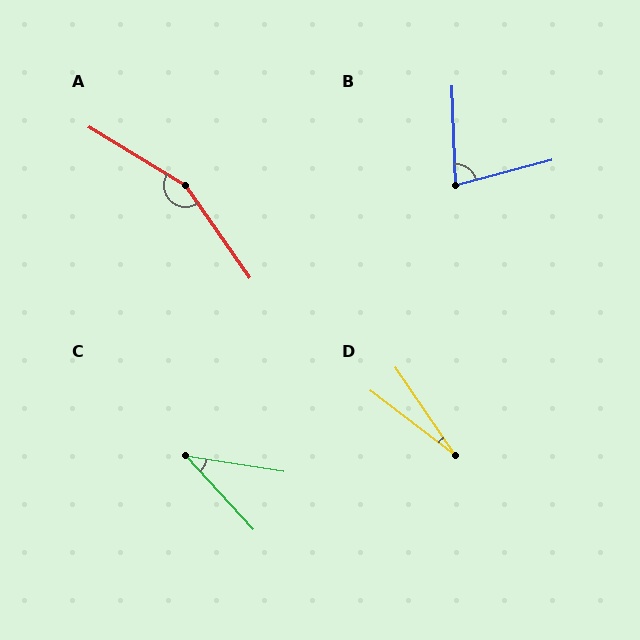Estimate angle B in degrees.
Approximately 77 degrees.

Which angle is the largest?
A, at approximately 156 degrees.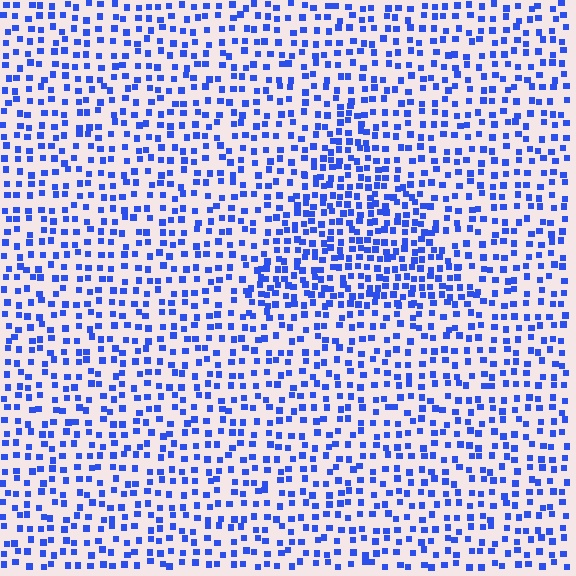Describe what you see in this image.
The image contains small blue elements arranged at two different densities. A triangle-shaped region is visible where the elements are more densely packed than the surrounding area.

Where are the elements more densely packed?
The elements are more densely packed inside the triangle boundary.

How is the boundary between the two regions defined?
The boundary is defined by a change in element density (approximately 1.7x ratio). All elements are the same color, size, and shape.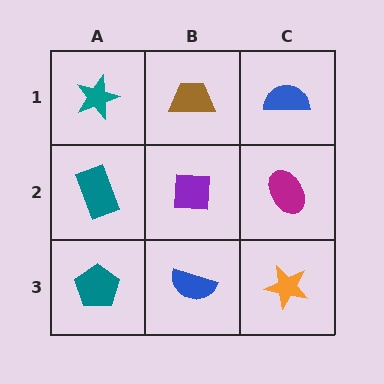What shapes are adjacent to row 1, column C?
A magenta ellipse (row 2, column C), a brown trapezoid (row 1, column B).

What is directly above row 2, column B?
A brown trapezoid.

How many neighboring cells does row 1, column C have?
2.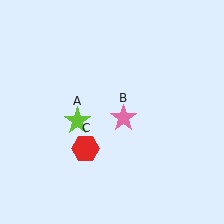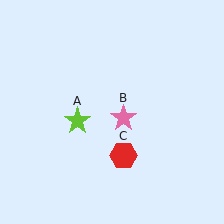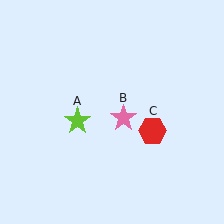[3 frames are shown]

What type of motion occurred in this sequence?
The red hexagon (object C) rotated counterclockwise around the center of the scene.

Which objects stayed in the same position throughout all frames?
Lime star (object A) and pink star (object B) remained stationary.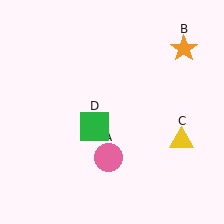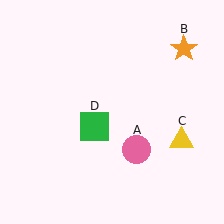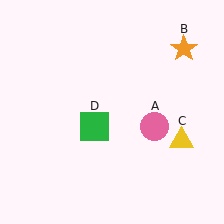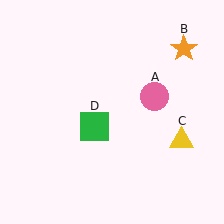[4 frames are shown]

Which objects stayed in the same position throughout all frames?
Orange star (object B) and yellow triangle (object C) and green square (object D) remained stationary.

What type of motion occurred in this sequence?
The pink circle (object A) rotated counterclockwise around the center of the scene.